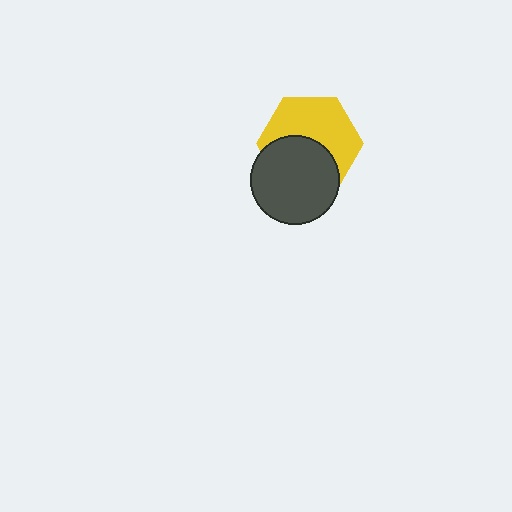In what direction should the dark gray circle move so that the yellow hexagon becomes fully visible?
The dark gray circle should move down. That is the shortest direction to clear the overlap and leave the yellow hexagon fully visible.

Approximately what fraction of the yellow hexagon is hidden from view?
Roughly 45% of the yellow hexagon is hidden behind the dark gray circle.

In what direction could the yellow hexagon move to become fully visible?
The yellow hexagon could move up. That would shift it out from behind the dark gray circle entirely.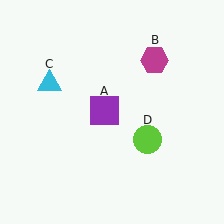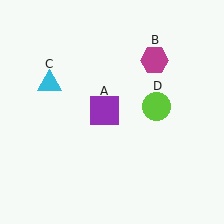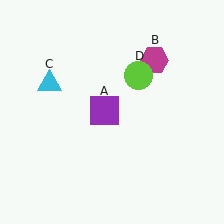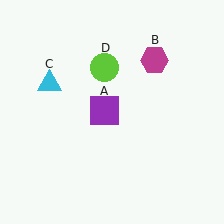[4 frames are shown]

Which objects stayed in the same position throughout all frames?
Purple square (object A) and magenta hexagon (object B) and cyan triangle (object C) remained stationary.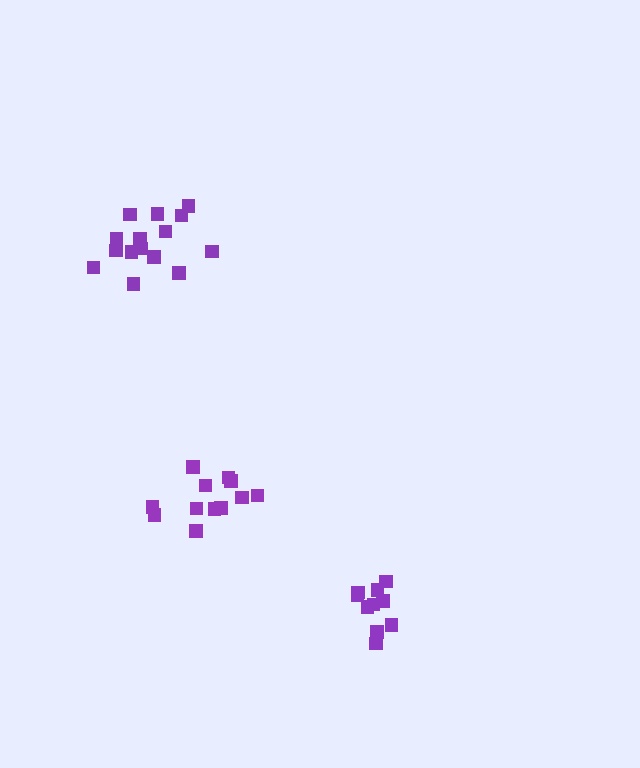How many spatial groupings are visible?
There are 3 spatial groupings.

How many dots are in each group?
Group 1: 15 dots, Group 2: 12 dots, Group 3: 10 dots (37 total).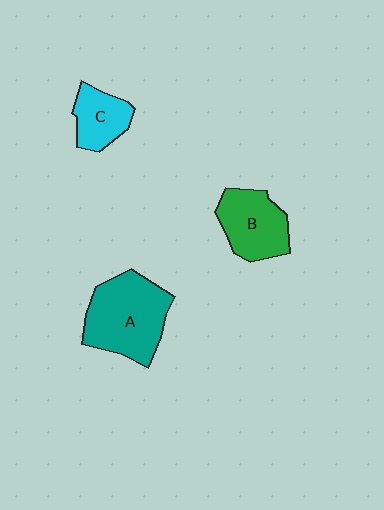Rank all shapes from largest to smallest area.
From largest to smallest: A (teal), B (green), C (cyan).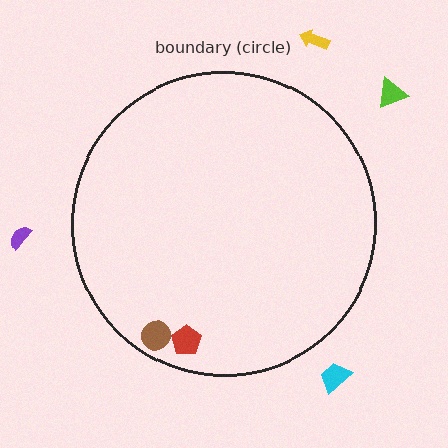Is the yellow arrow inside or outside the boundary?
Outside.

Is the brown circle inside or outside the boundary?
Inside.